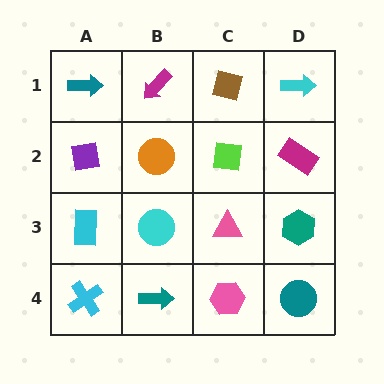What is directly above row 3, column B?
An orange circle.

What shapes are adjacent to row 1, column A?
A purple square (row 2, column A), a magenta arrow (row 1, column B).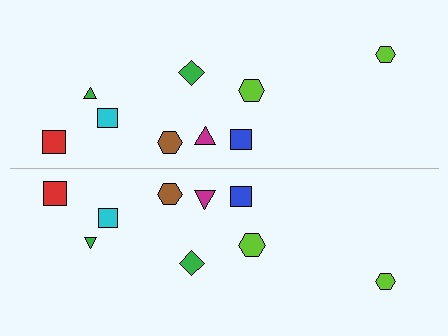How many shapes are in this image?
There are 18 shapes in this image.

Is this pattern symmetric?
Yes, this pattern has bilateral (reflection) symmetry.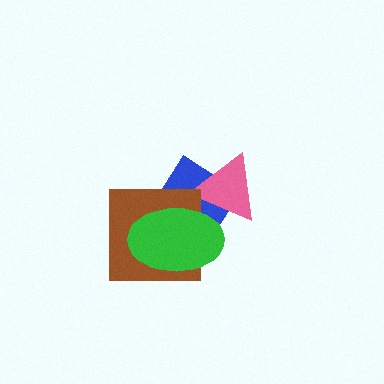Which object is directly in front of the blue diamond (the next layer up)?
The pink triangle is directly in front of the blue diamond.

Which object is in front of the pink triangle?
The green ellipse is in front of the pink triangle.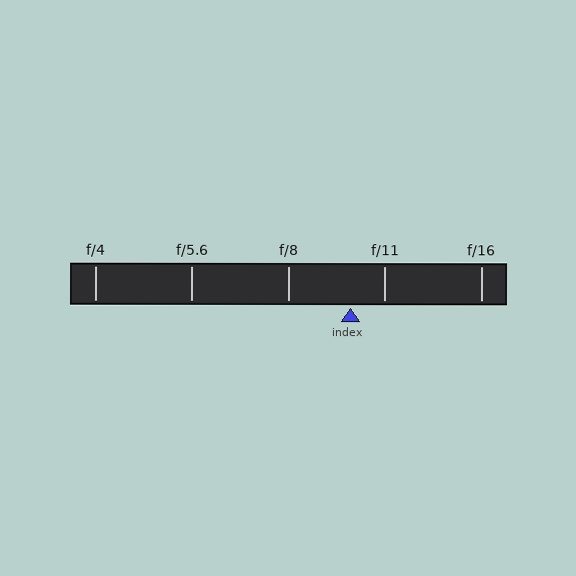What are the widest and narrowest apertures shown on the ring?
The widest aperture shown is f/4 and the narrowest is f/16.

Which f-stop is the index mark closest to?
The index mark is closest to f/11.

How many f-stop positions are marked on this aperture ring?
There are 5 f-stop positions marked.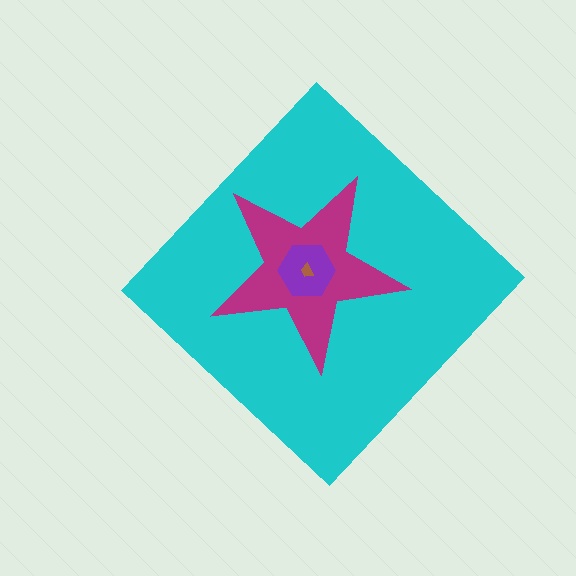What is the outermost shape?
The cyan diamond.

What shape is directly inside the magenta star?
The purple hexagon.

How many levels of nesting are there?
4.